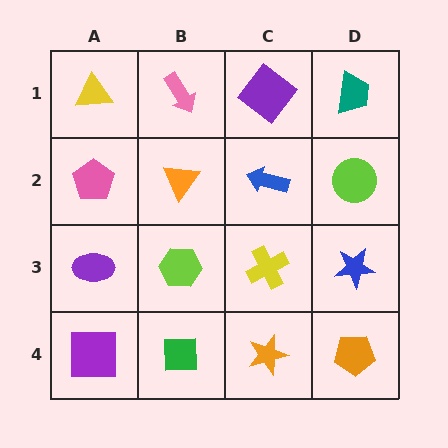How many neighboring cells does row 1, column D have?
2.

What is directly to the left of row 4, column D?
An orange star.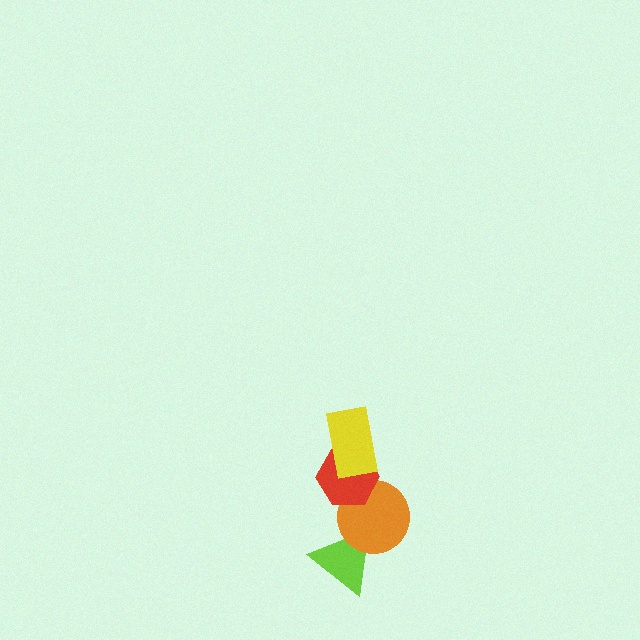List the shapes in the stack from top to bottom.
From top to bottom: the yellow rectangle, the red hexagon, the orange circle, the lime triangle.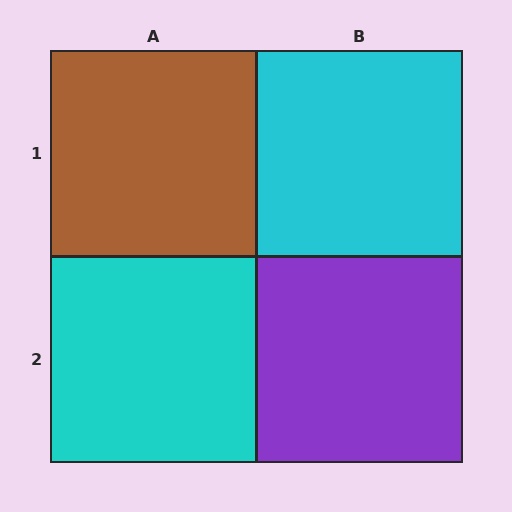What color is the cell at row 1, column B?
Cyan.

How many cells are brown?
1 cell is brown.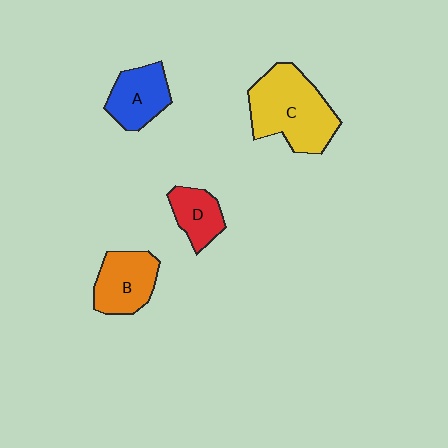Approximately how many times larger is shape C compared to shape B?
Approximately 1.6 times.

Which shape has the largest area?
Shape C (yellow).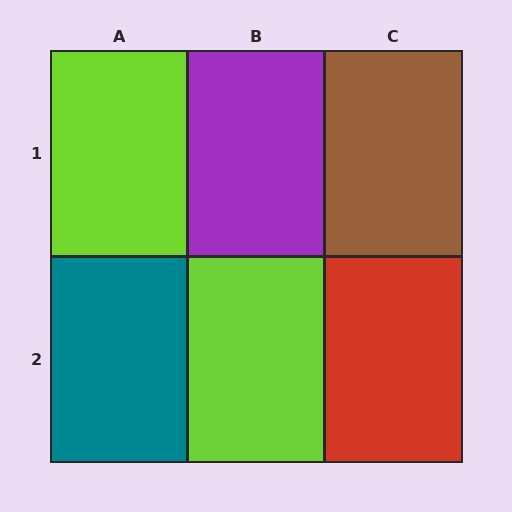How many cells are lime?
2 cells are lime.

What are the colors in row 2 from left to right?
Teal, lime, red.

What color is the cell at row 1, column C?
Brown.